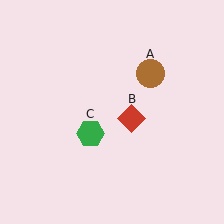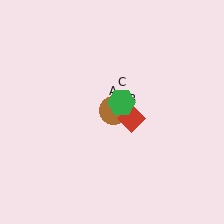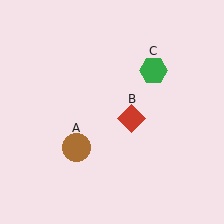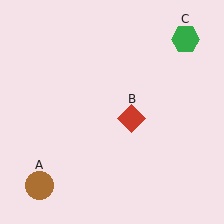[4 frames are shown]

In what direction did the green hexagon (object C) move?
The green hexagon (object C) moved up and to the right.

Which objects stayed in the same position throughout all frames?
Red diamond (object B) remained stationary.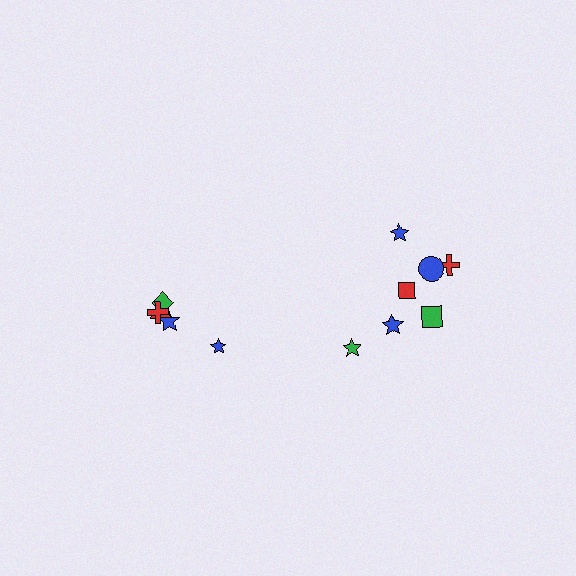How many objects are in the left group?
There are 5 objects.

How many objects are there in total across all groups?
There are 12 objects.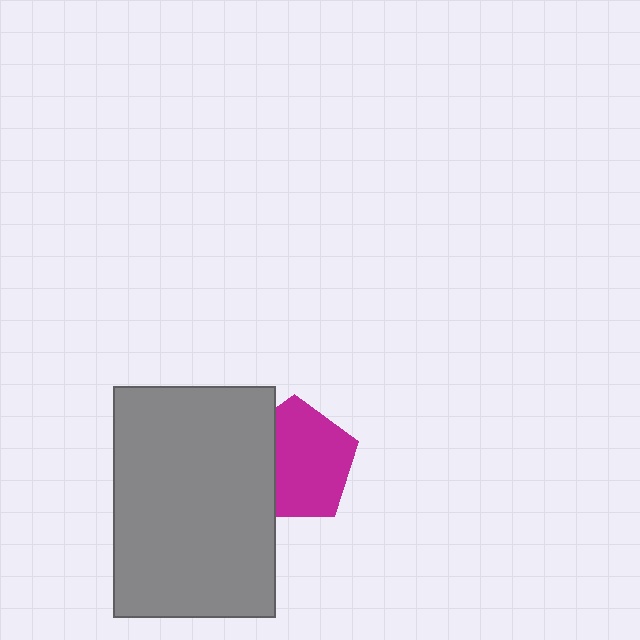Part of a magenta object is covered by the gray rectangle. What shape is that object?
It is a pentagon.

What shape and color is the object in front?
The object in front is a gray rectangle.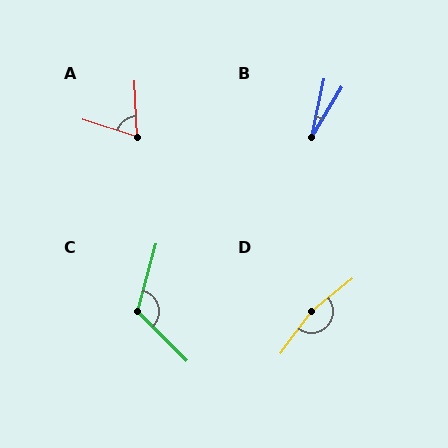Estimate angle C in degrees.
Approximately 120 degrees.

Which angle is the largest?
D, at approximately 166 degrees.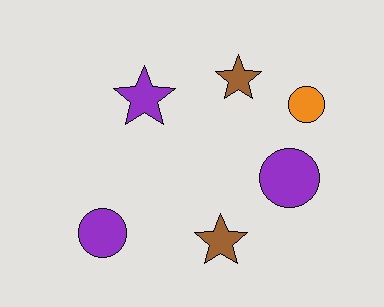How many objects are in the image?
There are 6 objects.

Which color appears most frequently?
Purple, with 3 objects.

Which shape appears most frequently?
Star, with 3 objects.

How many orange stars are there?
There are no orange stars.